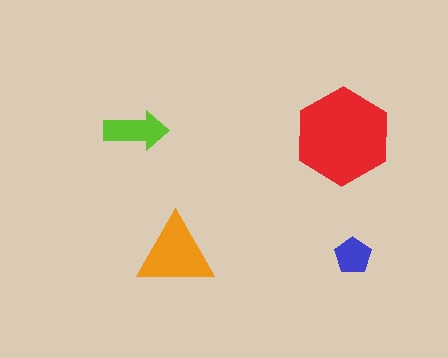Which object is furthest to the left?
The lime arrow is leftmost.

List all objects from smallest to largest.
The blue pentagon, the lime arrow, the orange triangle, the red hexagon.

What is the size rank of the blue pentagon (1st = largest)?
4th.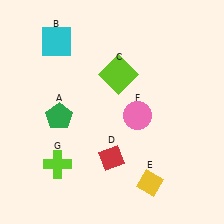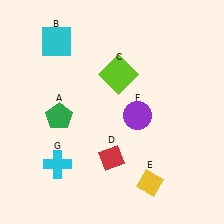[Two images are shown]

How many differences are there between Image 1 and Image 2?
There are 2 differences between the two images.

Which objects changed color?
F changed from pink to purple. G changed from lime to cyan.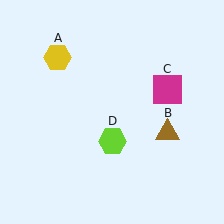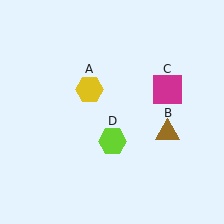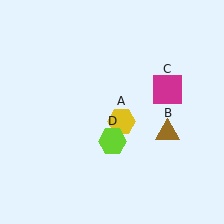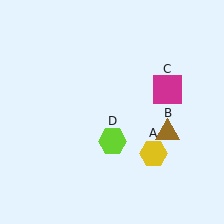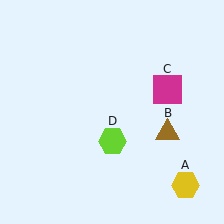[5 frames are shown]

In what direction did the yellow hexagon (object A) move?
The yellow hexagon (object A) moved down and to the right.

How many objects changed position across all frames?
1 object changed position: yellow hexagon (object A).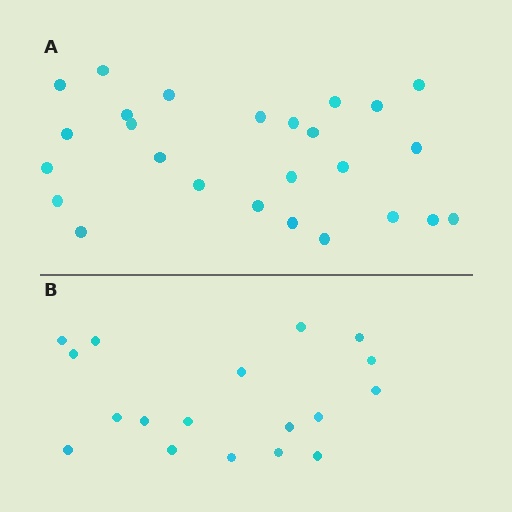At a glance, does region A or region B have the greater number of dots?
Region A (the top region) has more dots.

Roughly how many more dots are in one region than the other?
Region A has roughly 8 or so more dots than region B.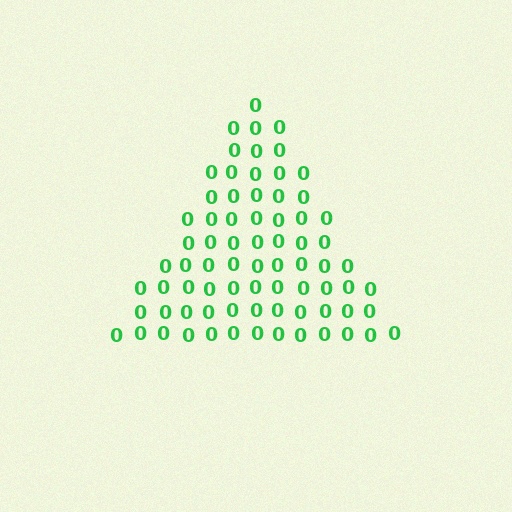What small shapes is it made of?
It is made of small digit 0's.